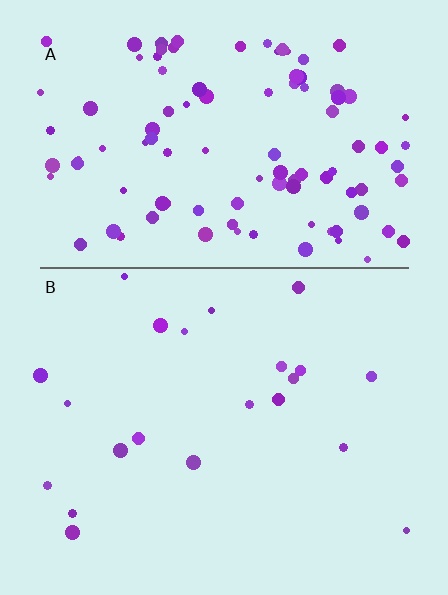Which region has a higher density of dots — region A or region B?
A (the top).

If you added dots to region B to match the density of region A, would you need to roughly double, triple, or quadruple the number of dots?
Approximately quadruple.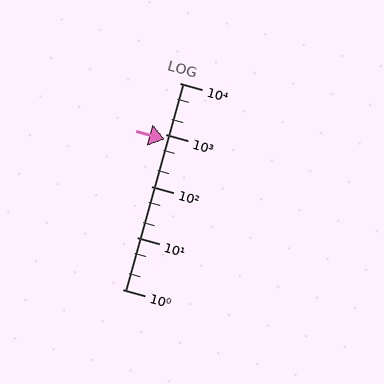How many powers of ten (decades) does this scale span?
The scale spans 4 decades, from 1 to 10000.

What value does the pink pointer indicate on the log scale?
The pointer indicates approximately 800.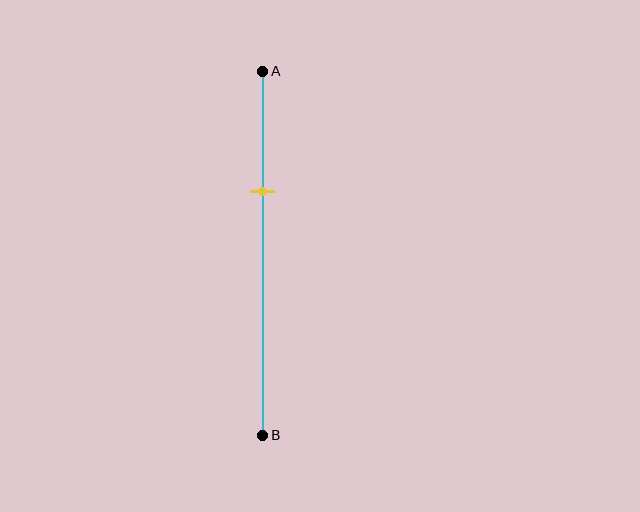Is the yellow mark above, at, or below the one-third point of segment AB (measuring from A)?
The yellow mark is approximately at the one-third point of segment AB.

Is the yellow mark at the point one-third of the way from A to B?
Yes, the mark is approximately at the one-third point.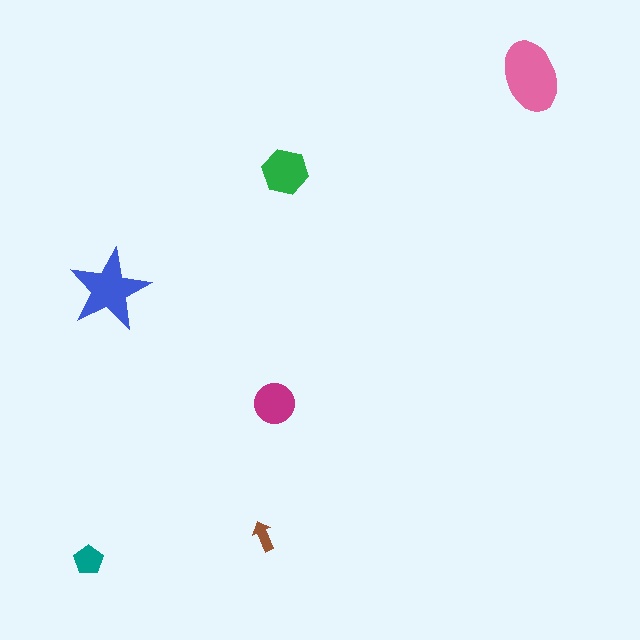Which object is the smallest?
The brown arrow.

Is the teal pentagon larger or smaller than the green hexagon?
Smaller.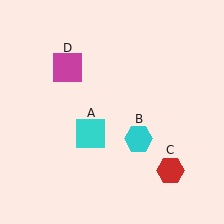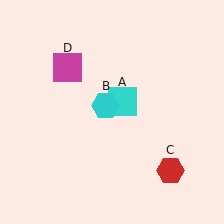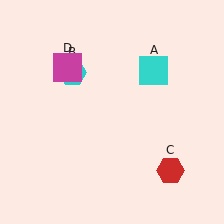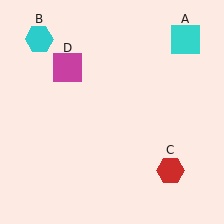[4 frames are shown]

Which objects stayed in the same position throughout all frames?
Red hexagon (object C) and magenta square (object D) remained stationary.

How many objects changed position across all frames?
2 objects changed position: cyan square (object A), cyan hexagon (object B).